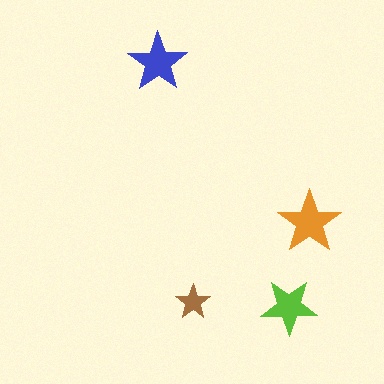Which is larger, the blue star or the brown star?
The blue one.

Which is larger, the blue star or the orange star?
The orange one.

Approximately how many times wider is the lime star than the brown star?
About 1.5 times wider.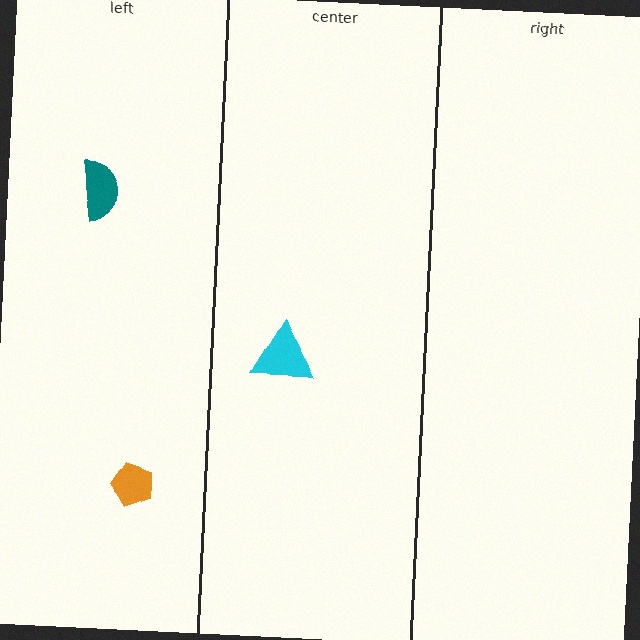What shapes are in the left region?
The teal semicircle, the orange pentagon.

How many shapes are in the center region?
1.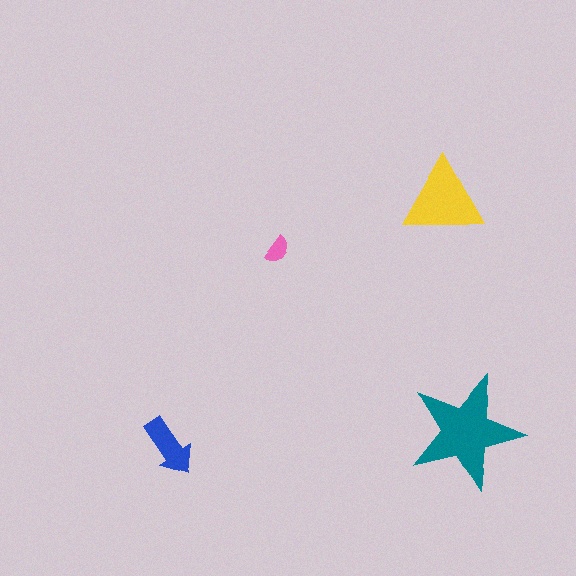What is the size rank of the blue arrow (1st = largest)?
3rd.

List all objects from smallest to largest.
The pink semicircle, the blue arrow, the yellow triangle, the teal star.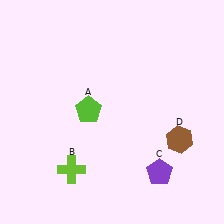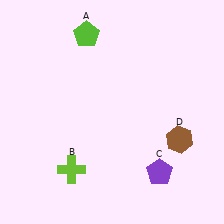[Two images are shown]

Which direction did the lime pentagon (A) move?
The lime pentagon (A) moved up.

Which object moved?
The lime pentagon (A) moved up.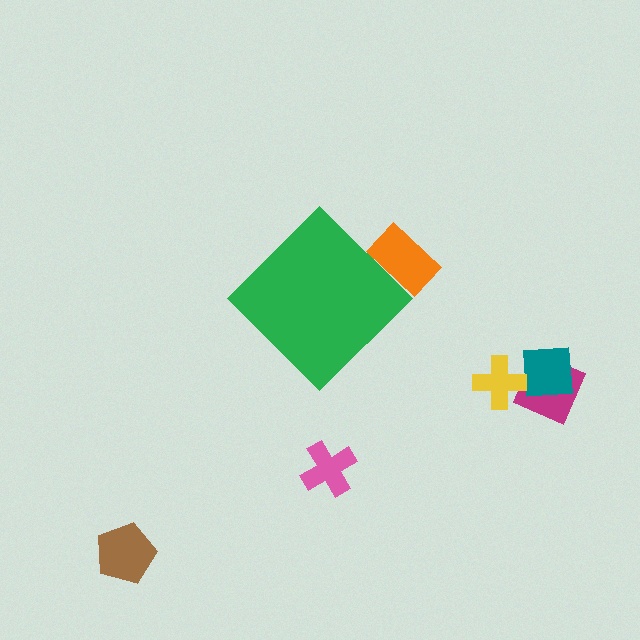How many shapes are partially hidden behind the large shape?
1 shape is partially hidden.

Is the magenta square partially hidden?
No, the magenta square is fully visible.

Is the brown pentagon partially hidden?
No, the brown pentagon is fully visible.